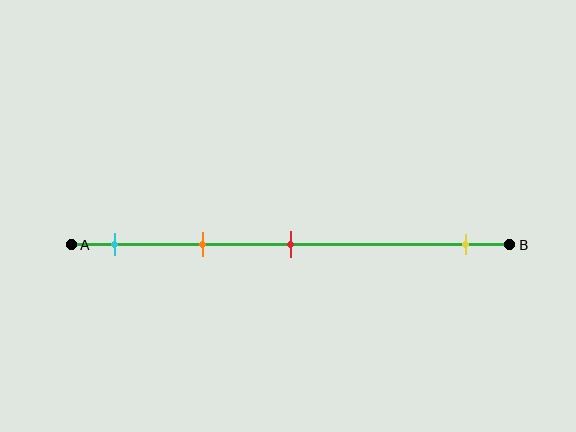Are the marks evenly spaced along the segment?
No, the marks are not evenly spaced.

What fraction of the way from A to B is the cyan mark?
The cyan mark is approximately 10% (0.1) of the way from A to B.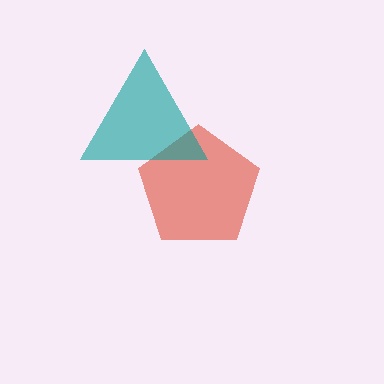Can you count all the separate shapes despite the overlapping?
Yes, there are 2 separate shapes.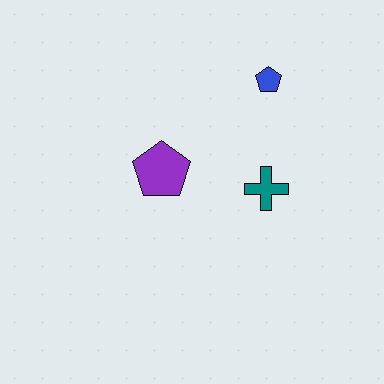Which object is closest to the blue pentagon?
The teal cross is closest to the blue pentagon.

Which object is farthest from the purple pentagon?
The blue pentagon is farthest from the purple pentagon.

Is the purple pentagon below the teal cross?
No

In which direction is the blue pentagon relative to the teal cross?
The blue pentagon is above the teal cross.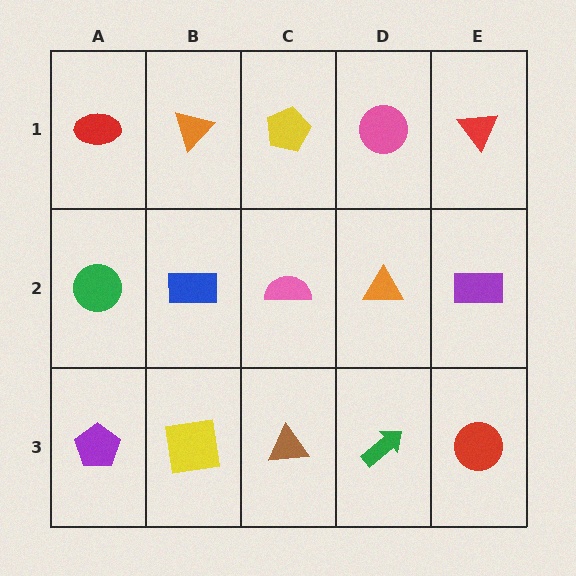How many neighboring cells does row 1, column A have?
2.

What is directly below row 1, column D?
An orange triangle.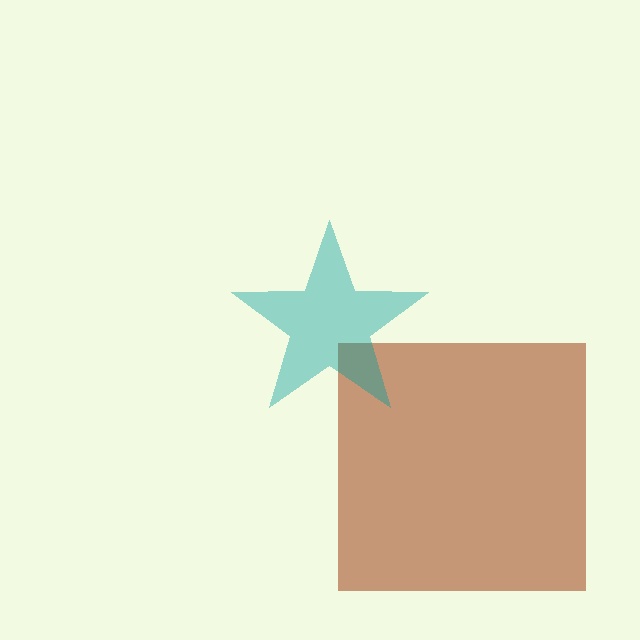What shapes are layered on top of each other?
The layered shapes are: a brown square, a teal star.